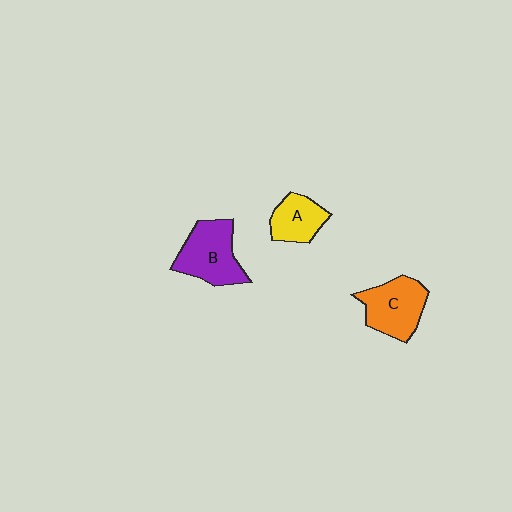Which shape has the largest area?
Shape B (purple).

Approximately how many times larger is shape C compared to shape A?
Approximately 1.4 times.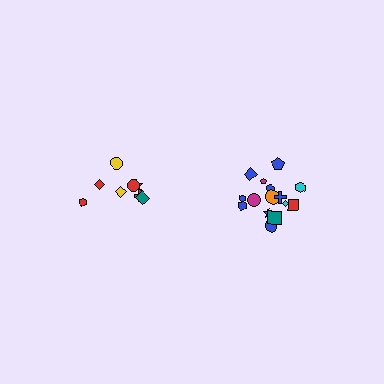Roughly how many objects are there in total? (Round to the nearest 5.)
Roughly 25 objects in total.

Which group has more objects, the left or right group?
The right group.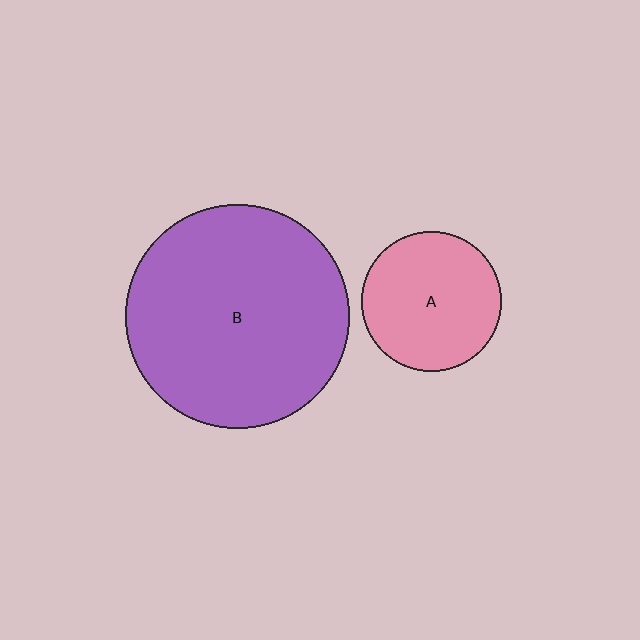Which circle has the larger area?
Circle B (purple).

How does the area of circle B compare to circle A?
Approximately 2.6 times.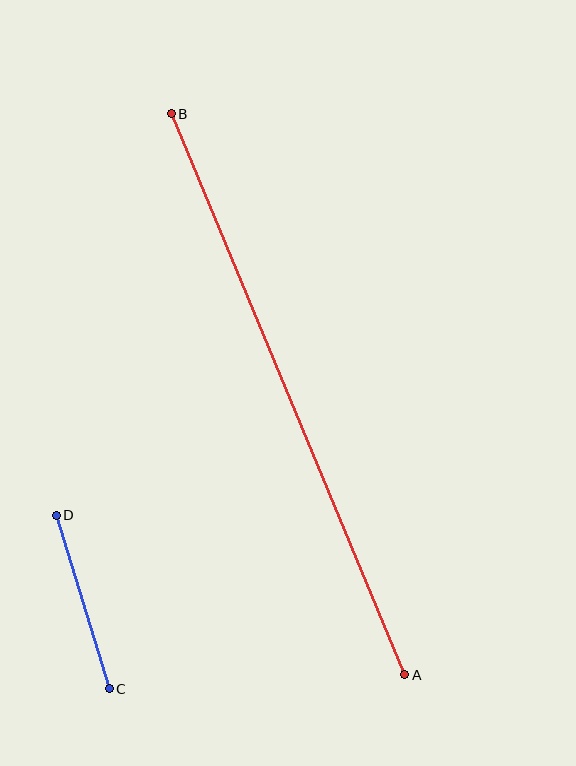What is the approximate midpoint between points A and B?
The midpoint is at approximately (288, 394) pixels.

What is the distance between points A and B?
The distance is approximately 608 pixels.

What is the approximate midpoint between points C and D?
The midpoint is at approximately (83, 602) pixels.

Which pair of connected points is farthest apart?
Points A and B are farthest apart.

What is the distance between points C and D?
The distance is approximately 182 pixels.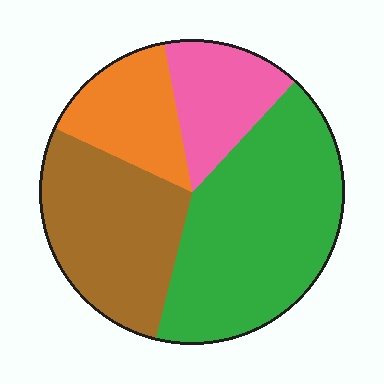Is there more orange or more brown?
Brown.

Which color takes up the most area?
Green, at roughly 40%.